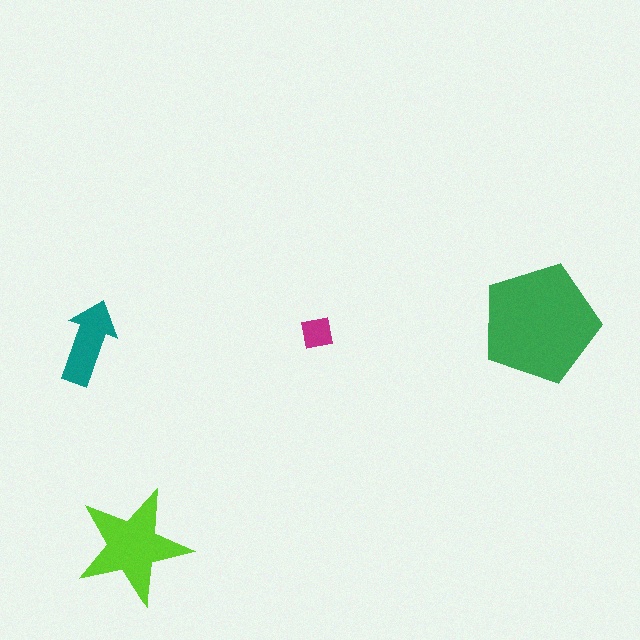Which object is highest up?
The green pentagon is topmost.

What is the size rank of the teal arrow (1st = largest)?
3rd.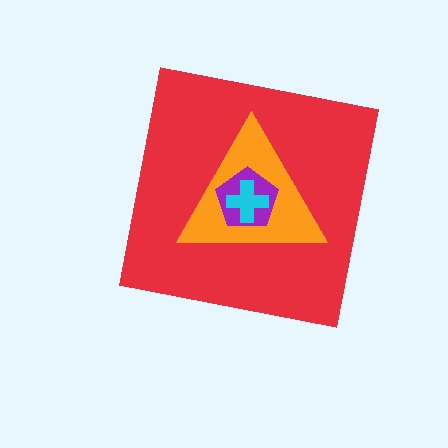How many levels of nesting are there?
4.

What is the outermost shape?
The red square.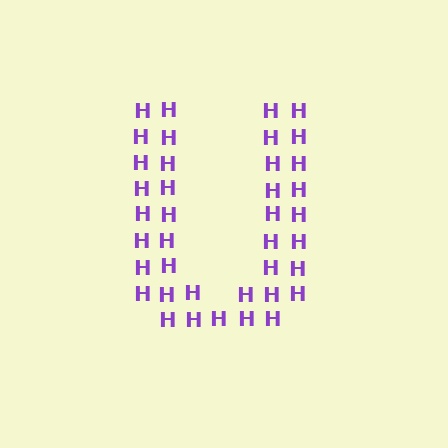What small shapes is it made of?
It is made of small letter H's.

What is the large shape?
The large shape is the letter U.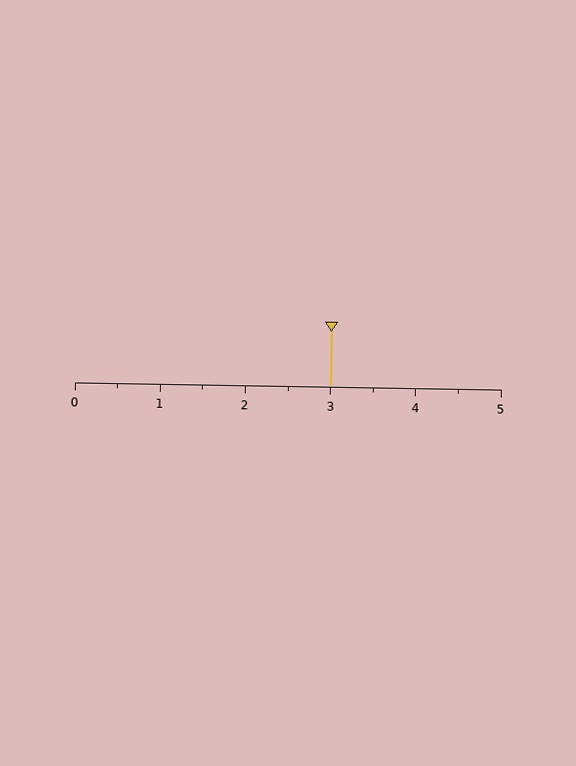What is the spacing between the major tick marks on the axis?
The major ticks are spaced 1 apart.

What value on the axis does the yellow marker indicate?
The marker indicates approximately 3.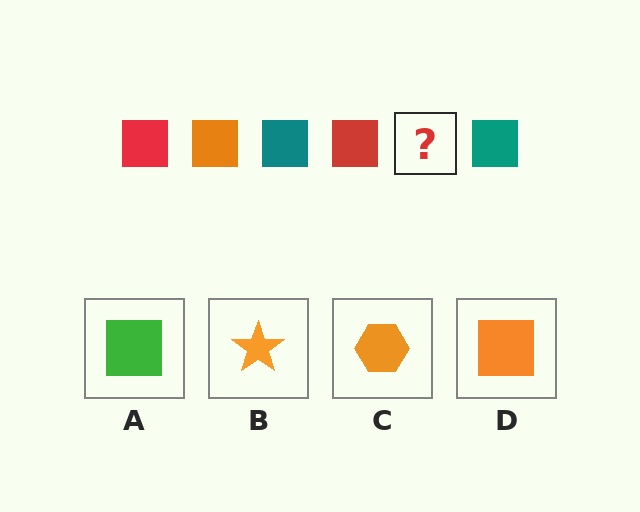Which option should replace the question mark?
Option D.